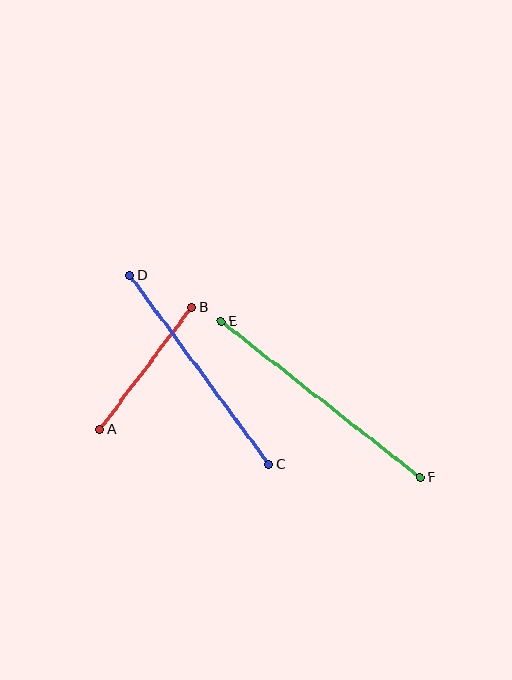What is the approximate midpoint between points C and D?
The midpoint is at approximately (199, 370) pixels.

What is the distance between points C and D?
The distance is approximately 235 pixels.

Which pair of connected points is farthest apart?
Points E and F are farthest apart.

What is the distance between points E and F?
The distance is approximately 253 pixels.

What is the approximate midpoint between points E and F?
The midpoint is at approximately (321, 399) pixels.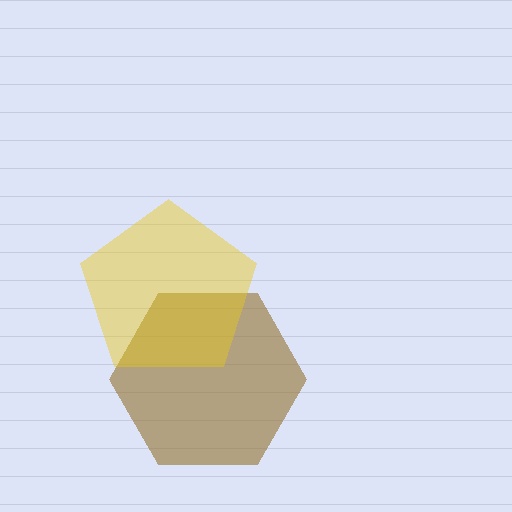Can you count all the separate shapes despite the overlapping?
Yes, there are 2 separate shapes.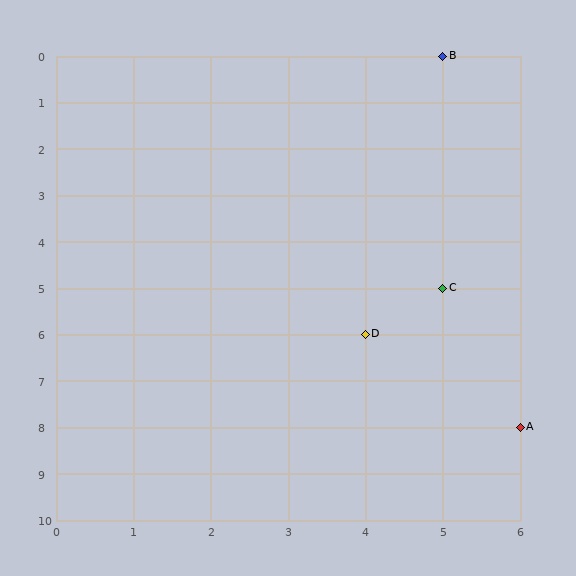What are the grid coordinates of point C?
Point C is at grid coordinates (5, 5).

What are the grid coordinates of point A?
Point A is at grid coordinates (6, 8).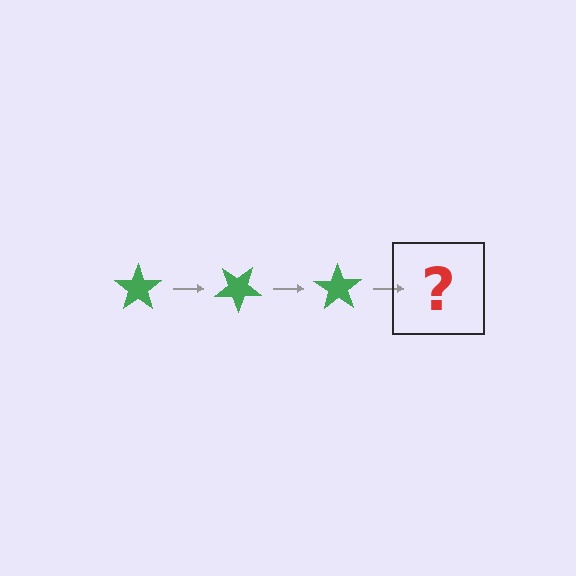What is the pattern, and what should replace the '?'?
The pattern is that the star rotates 35 degrees each step. The '?' should be a green star rotated 105 degrees.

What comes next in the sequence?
The next element should be a green star rotated 105 degrees.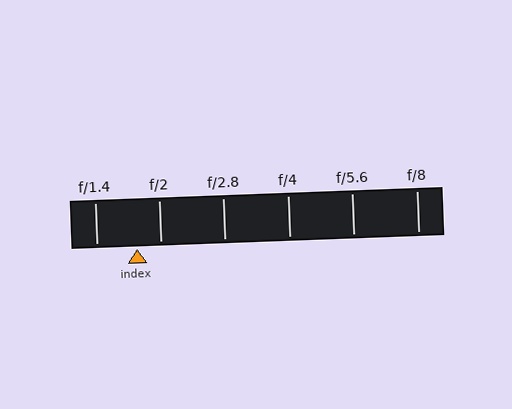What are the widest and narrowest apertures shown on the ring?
The widest aperture shown is f/1.4 and the narrowest is f/8.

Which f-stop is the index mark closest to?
The index mark is closest to f/2.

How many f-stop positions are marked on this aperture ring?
There are 6 f-stop positions marked.